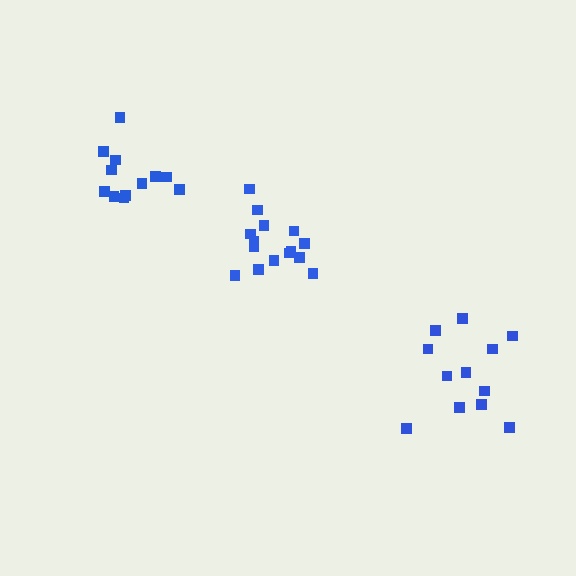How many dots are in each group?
Group 1: 12 dots, Group 2: 12 dots, Group 3: 15 dots (39 total).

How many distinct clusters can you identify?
There are 3 distinct clusters.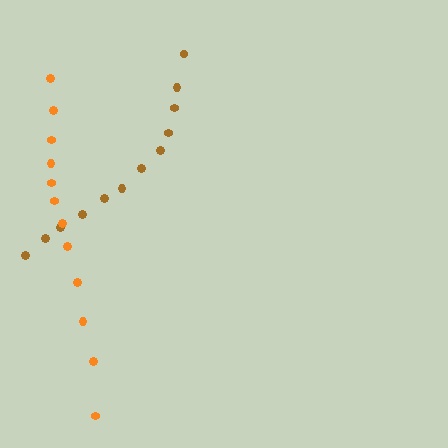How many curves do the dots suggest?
There are 2 distinct paths.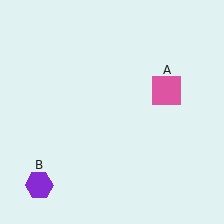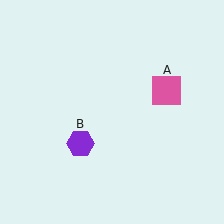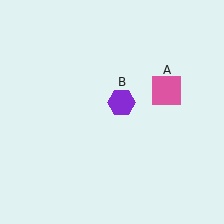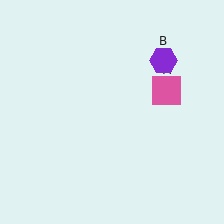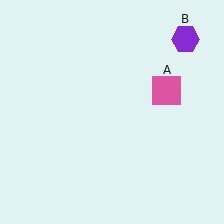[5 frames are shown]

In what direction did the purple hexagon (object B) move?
The purple hexagon (object B) moved up and to the right.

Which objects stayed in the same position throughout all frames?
Pink square (object A) remained stationary.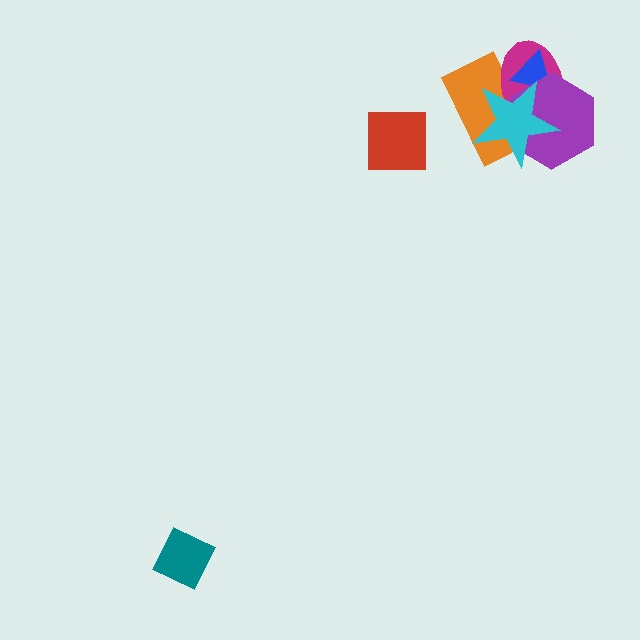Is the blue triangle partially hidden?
Yes, it is partially covered by another shape.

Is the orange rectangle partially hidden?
Yes, it is partially covered by another shape.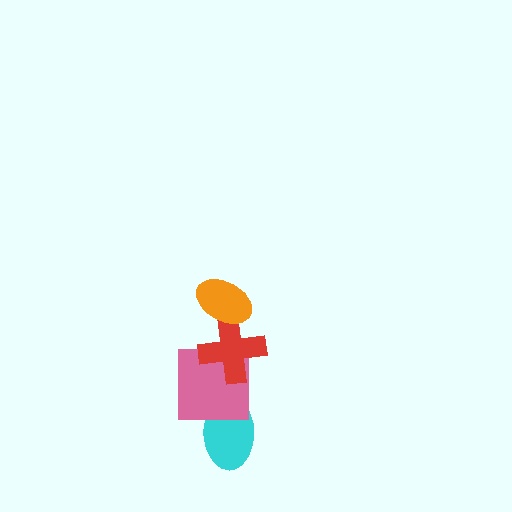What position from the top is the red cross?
The red cross is 2nd from the top.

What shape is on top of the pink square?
The red cross is on top of the pink square.